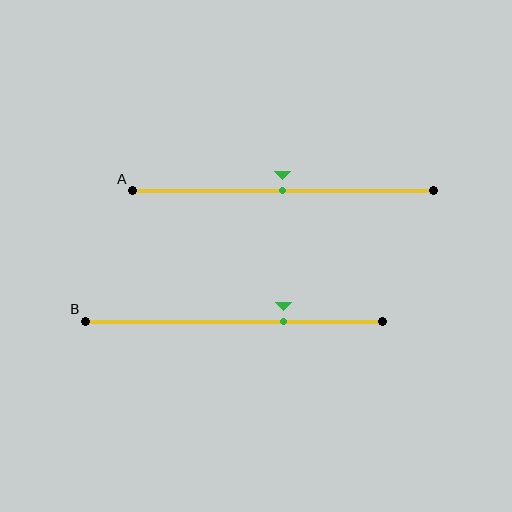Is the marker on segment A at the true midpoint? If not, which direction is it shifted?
Yes, the marker on segment A is at the true midpoint.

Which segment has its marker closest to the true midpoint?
Segment A has its marker closest to the true midpoint.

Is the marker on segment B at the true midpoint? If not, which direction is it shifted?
No, the marker on segment B is shifted to the right by about 17% of the segment length.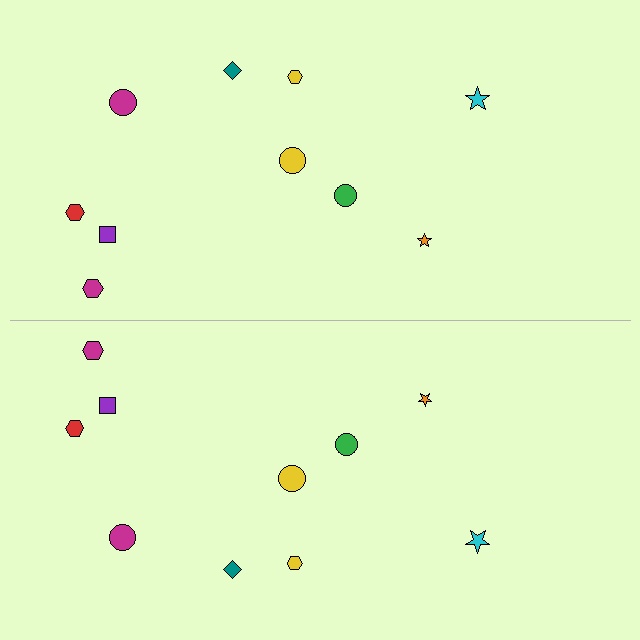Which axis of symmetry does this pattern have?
The pattern has a horizontal axis of symmetry running through the center of the image.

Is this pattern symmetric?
Yes, this pattern has bilateral (reflection) symmetry.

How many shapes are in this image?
There are 20 shapes in this image.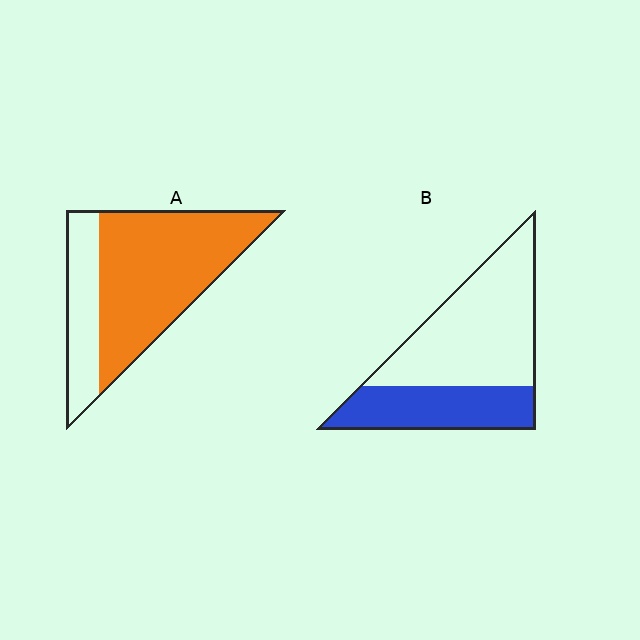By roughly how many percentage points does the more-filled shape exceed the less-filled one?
By roughly 35 percentage points (A over B).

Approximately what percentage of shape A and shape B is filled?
A is approximately 70% and B is approximately 35%.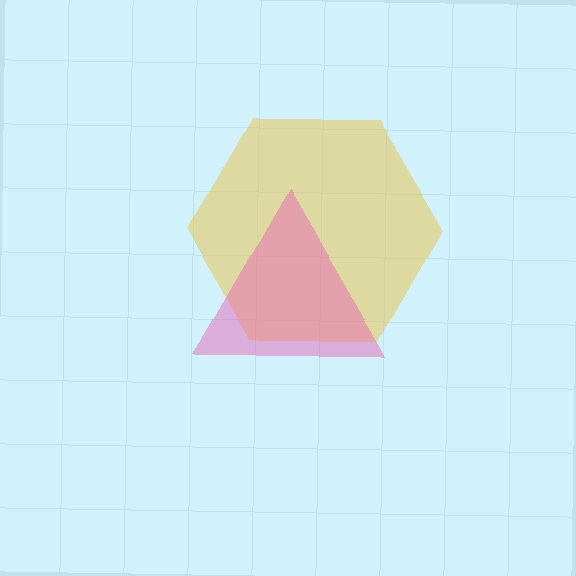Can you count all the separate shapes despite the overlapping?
Yes, there are 2 separate shapes.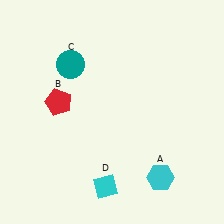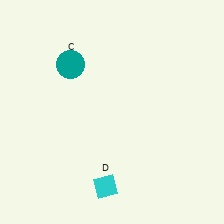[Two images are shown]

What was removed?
The cyan hexagon (A), the red pentagon (B) were removed in Image 2.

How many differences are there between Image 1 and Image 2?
There are 2 differences between the two images.